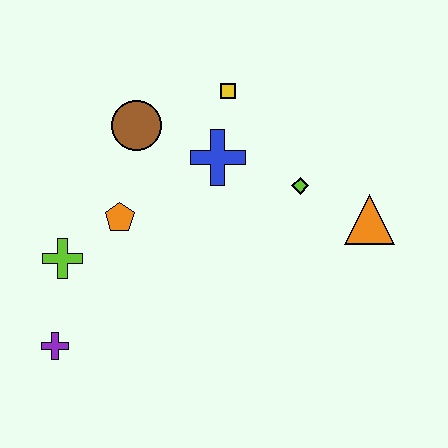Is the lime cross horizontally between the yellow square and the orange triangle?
No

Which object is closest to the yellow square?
The blue cross is closest to the yellow square.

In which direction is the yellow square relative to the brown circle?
The yellow square is to the right of the brown circle.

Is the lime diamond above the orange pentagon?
Yes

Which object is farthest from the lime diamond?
The purple cross is farthest from the lime diamond.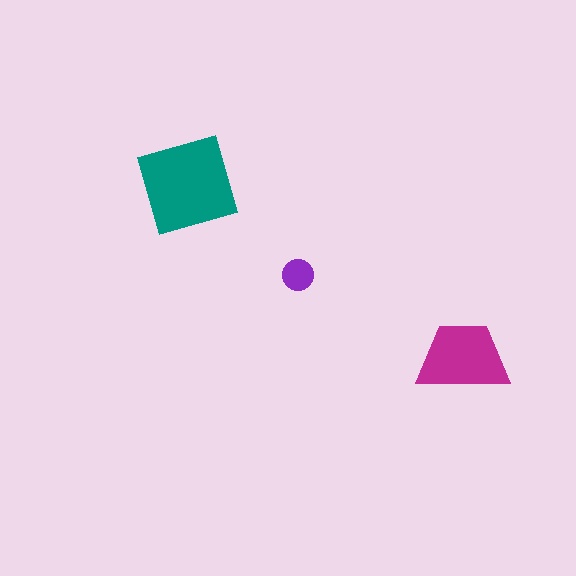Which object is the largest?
The teal square.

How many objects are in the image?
There are 3 objects in the image.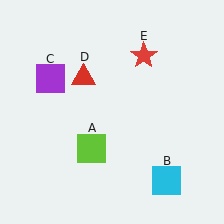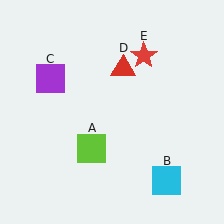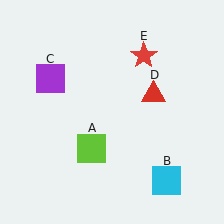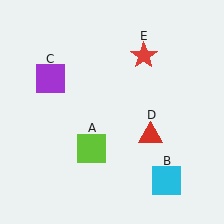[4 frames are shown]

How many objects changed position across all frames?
1 object changed position: red triangle (object D).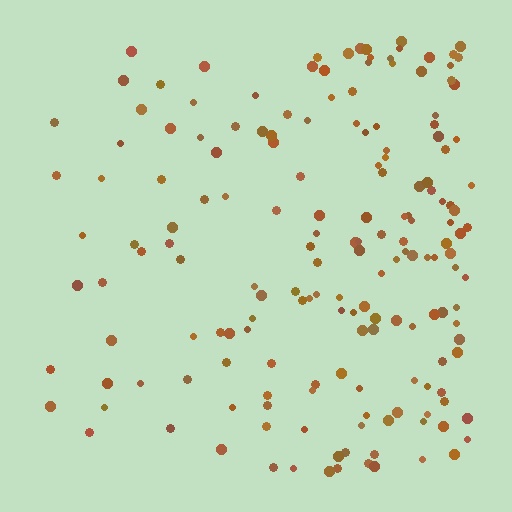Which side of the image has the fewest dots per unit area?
The left.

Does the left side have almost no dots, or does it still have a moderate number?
Still a moderate number, just noticeably fewer than the right.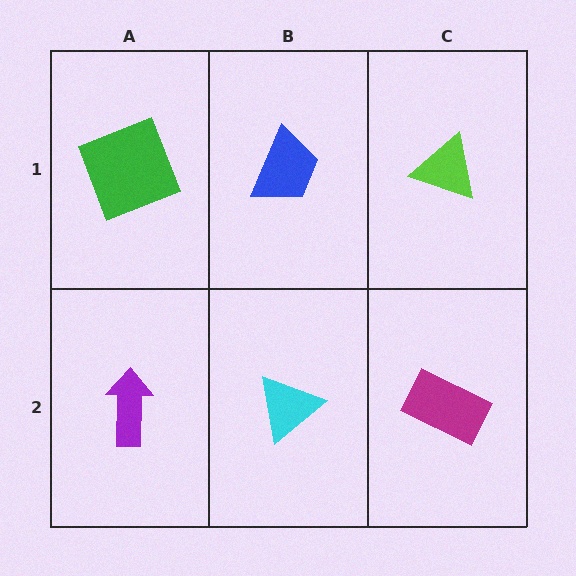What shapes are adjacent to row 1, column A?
A purple arrow (row 2, column A), a blue trapezoid (row 1, column B).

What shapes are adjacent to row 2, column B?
A blue trapezoid (row 1, column B), a purple arrow (row 2, column A), a magenta rectangle (row 2, column C).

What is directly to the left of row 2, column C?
A cyan triangle.